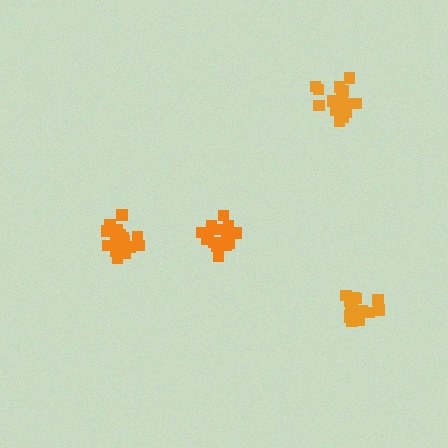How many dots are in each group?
Group 1: 16 dots, Group 2: 19 dots, Group 3: 17 dots, Group 4: 16 dots (68 total).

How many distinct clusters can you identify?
There are 4 distinct clusters.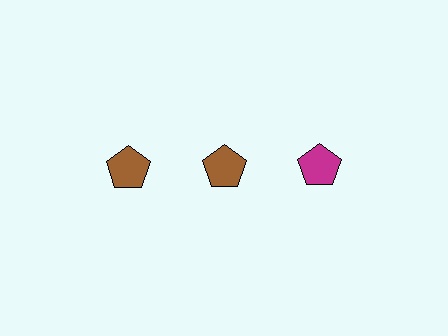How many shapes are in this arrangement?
There are 3 shapes arranged in a grid pattern.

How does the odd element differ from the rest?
It has a different color: magenta instead of brown.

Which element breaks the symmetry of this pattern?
The magenta pentagon in the top row, center column breaks the symmetry. All other shapes are brown pentagons.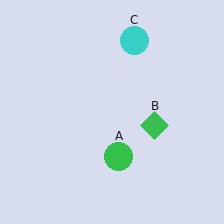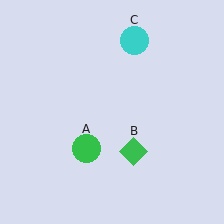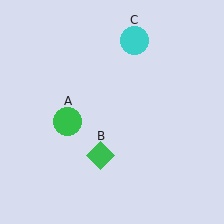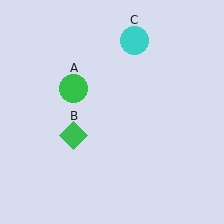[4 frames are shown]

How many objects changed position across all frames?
2 objects changed position: green circle (object A), green diamond (object B).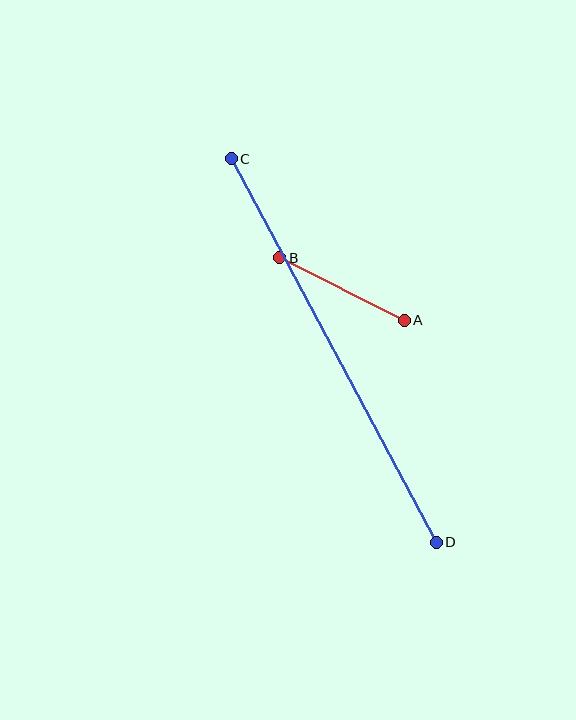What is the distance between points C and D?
The distance is approximately 435 pixels.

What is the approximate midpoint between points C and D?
The midpoint is at approximately (334, 351) pixels.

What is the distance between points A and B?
The distance is approximately 139 pixels.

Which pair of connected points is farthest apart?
Points C and D are farthest apart.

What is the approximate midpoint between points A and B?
The midpoint is at approximately (342, 289) pixels.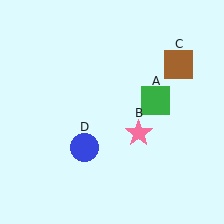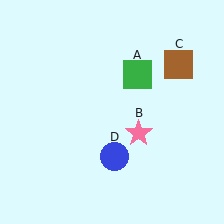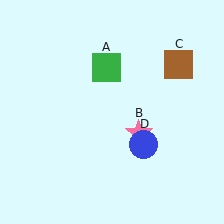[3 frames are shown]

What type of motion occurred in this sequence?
The green square (object A), blue circle (object D) rotated counterclockwise around the center of the scene.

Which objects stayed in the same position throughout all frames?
Pink star (object B) and brown square (object C) remained stationary.